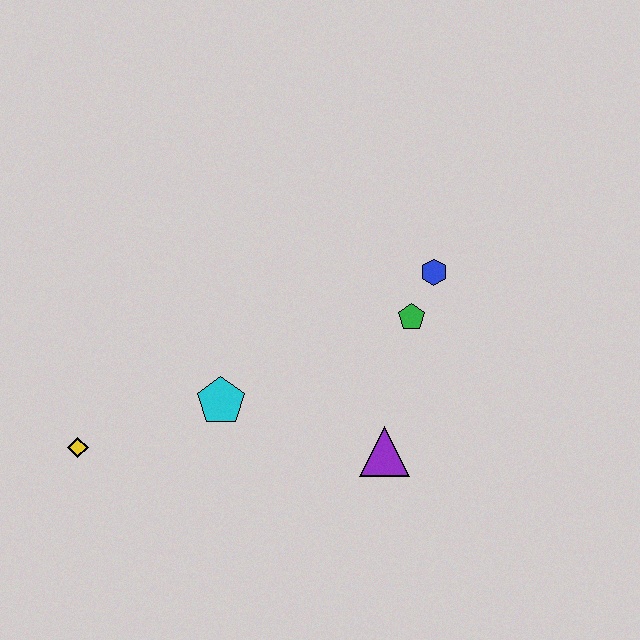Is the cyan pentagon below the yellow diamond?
No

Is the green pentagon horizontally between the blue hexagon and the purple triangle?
Yes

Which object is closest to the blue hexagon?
The green pentagon is closest to the blue hexagon.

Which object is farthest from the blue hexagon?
The yellow diamond is farthest from the blue hexagon.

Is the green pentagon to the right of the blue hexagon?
No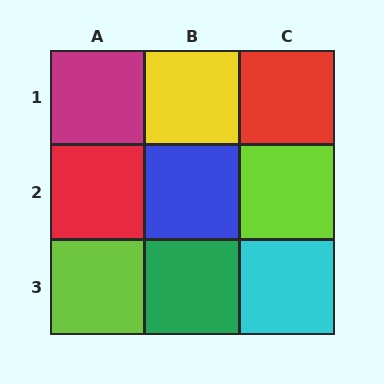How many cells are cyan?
1 cell is cyan.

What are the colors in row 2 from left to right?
Red, blue, lime.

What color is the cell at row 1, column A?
Magenta.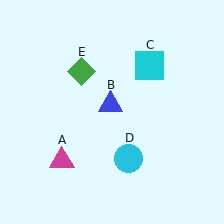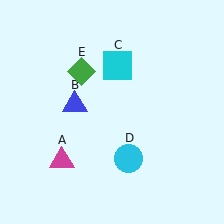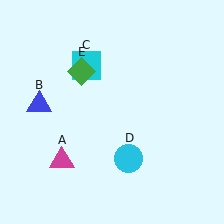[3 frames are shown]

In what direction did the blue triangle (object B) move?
The blue triangle (object B) moved left.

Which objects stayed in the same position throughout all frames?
Magenta triangle (object A) and cyan circle (object D) and green diamond (object E) remained stationary.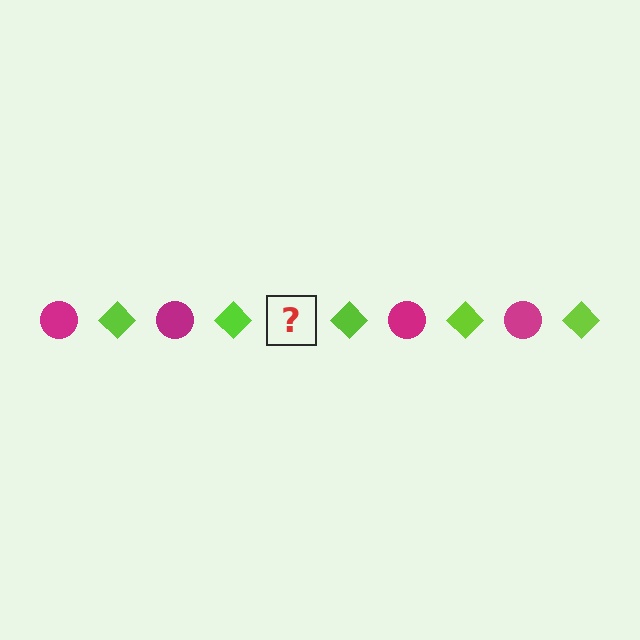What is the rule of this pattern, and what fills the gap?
The rule is that the pattern alternates between magenta circle and lime diamond. The gap should be filled with a magenta circle.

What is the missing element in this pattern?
The missing element is a magenta circle.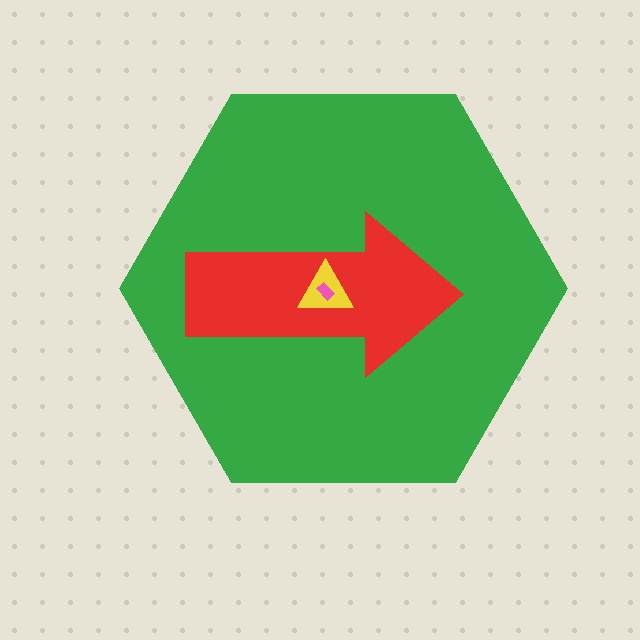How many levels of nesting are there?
4.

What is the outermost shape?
The green hexagon.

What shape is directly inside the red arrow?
The yellow triangle.